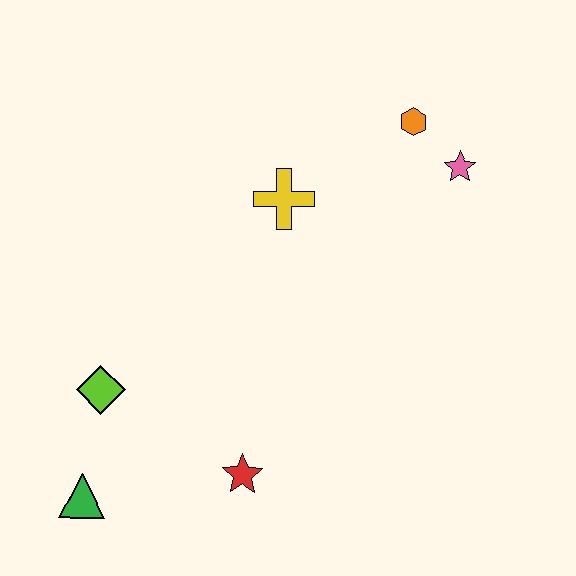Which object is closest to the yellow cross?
The orange hexagon is closest to the yellow cross.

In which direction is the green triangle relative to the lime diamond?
The green triangle is below the lime diamond.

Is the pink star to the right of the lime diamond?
Yes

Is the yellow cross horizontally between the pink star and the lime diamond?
Yes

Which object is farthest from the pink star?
The green triangle is farthest from the pink star.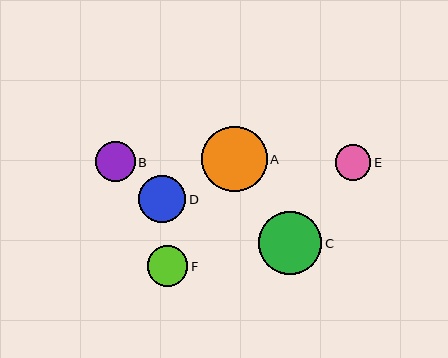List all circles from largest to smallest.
From largest to smallest: A, C, D, F, B, E.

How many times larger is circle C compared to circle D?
Circle C is approximately 1.3 times the size of circle D.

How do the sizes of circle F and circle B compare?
Circle F and circle B are approximately the same size.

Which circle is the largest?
Circle A is the largest with a size of approximately 65 pixels.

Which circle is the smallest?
Circle E is the smallest with a size of approximately 36 pixels.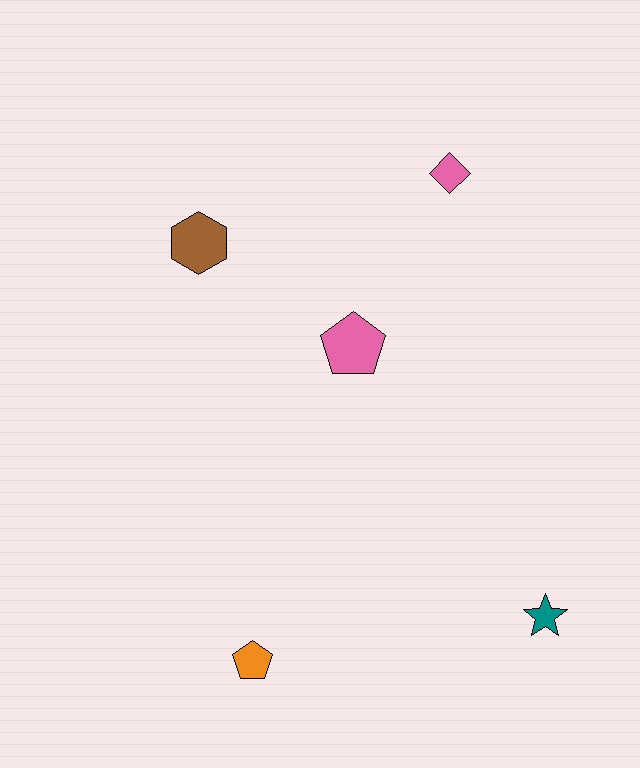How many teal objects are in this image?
There is 1 teal object.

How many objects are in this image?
There are 5 objects.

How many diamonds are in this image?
There is 1 diamond.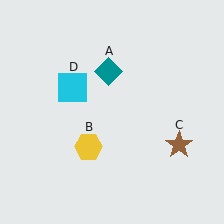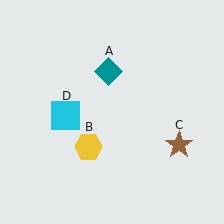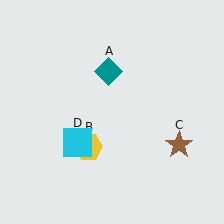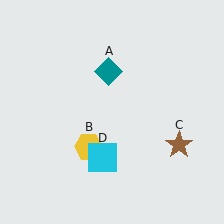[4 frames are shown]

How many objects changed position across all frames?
1 object changed position: cyan square (object D).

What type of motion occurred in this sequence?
The cyan square (object D) rotated counterclockwise around the center of the scene.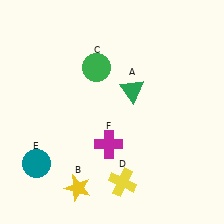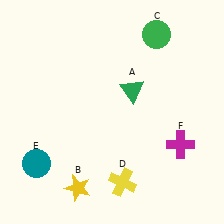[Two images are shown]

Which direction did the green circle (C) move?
The green circle (C) moved right.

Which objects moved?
The objects that moved are: the green circle (C), the magenta cross (F).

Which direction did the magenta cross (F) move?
The magenta cross (F) moved right.